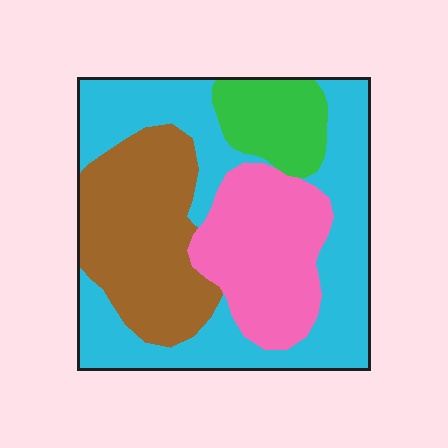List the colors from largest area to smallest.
From largest to smallest: cyan, brown, pink, green.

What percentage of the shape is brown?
Brown takes up between a sixth and a third of the shape.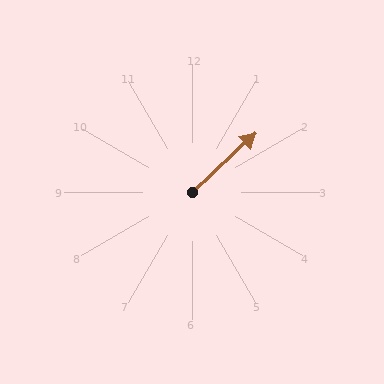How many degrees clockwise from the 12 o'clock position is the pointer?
Approximately 47 degrees.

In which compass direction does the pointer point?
Northeast.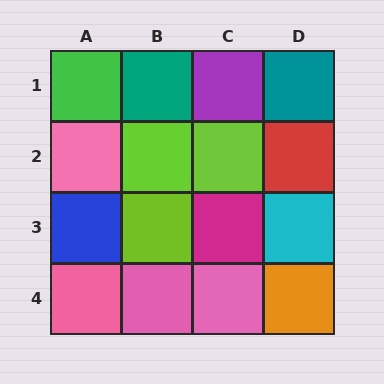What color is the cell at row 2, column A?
Pink.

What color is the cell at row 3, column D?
Cyan.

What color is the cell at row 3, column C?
Magenta.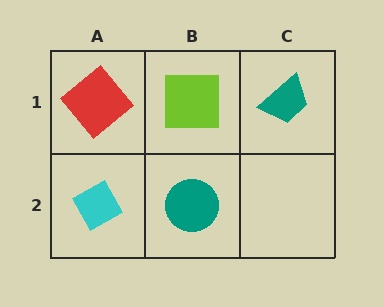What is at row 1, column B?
A lime square.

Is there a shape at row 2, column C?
No, that cell is empty.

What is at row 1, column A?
A red diamond.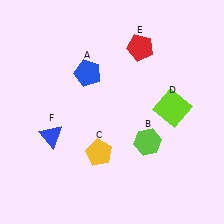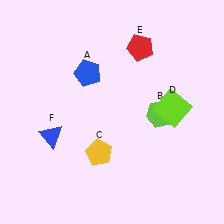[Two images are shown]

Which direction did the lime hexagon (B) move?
The lime hexagon (B) moved up.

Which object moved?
The lime hexagon (B) moved up.